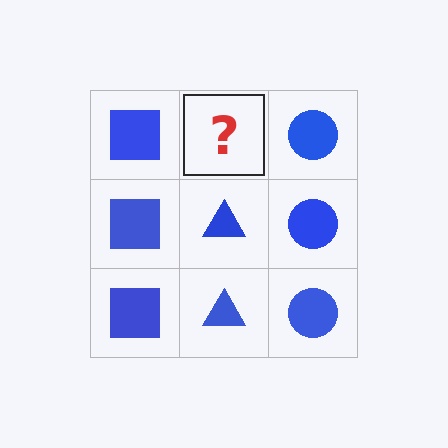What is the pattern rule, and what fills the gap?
The rule is that each column has a consistent shape. The gap should be filled with a blue triangle.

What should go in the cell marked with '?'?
The missing cell should contain a blue triangle.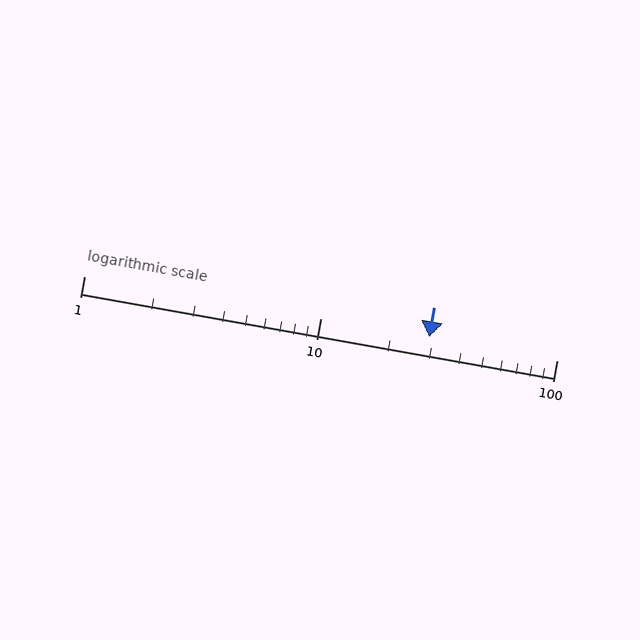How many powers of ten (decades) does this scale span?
The scale spans 2 decades, from 1 to 100.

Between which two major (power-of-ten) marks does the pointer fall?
The pointer is between 10 and 100.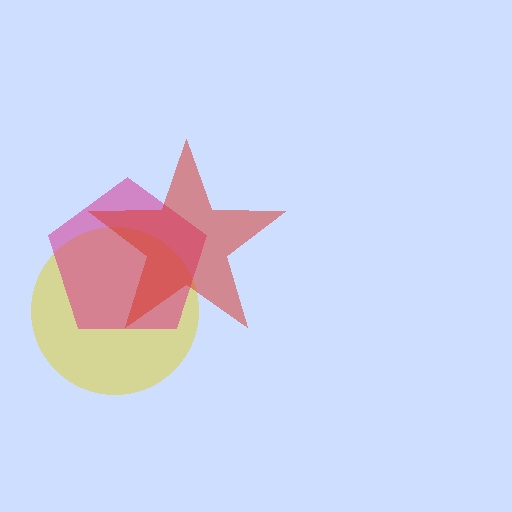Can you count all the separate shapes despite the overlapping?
Yes, there are 3 separate shapes.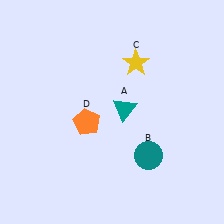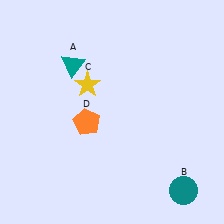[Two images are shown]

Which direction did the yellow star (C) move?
The yellow star (C) moved left.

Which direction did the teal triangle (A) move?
The teal triangle (A) moved left.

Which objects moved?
The objects that moved are: the teal triangle (A), the teal circle (B), the yellow star (C).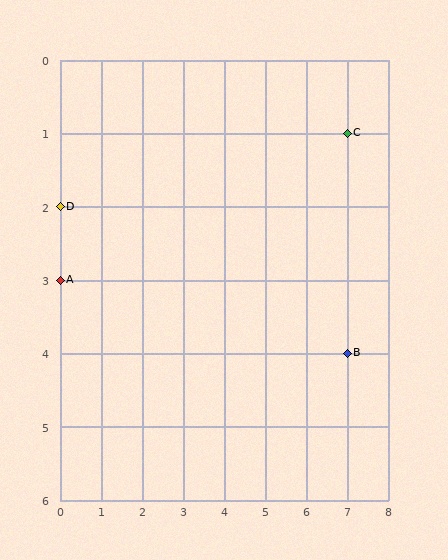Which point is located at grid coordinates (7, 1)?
Point C is at (7, 1).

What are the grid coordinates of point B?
Point B is at grid coordinates (7, 4).